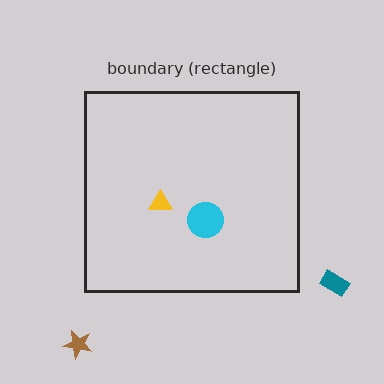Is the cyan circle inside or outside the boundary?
Inside.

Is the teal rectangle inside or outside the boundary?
Outside.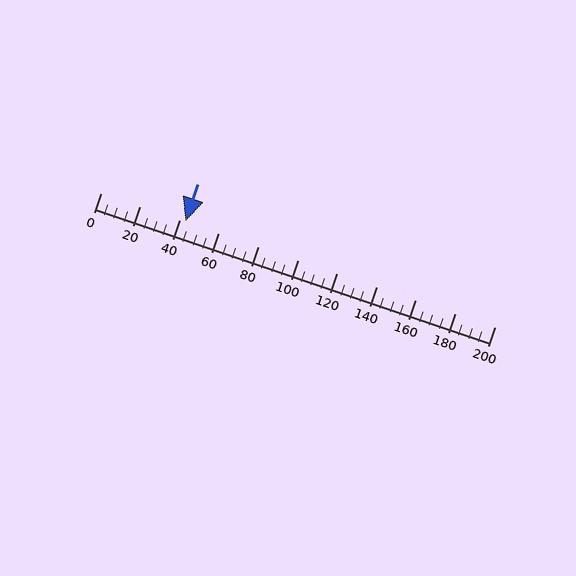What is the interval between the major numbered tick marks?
The major tick marks are spaced 20 units apart.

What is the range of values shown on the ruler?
The ruler shows values from 0 to 200.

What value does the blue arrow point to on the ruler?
The blue arrow points to approximately 43.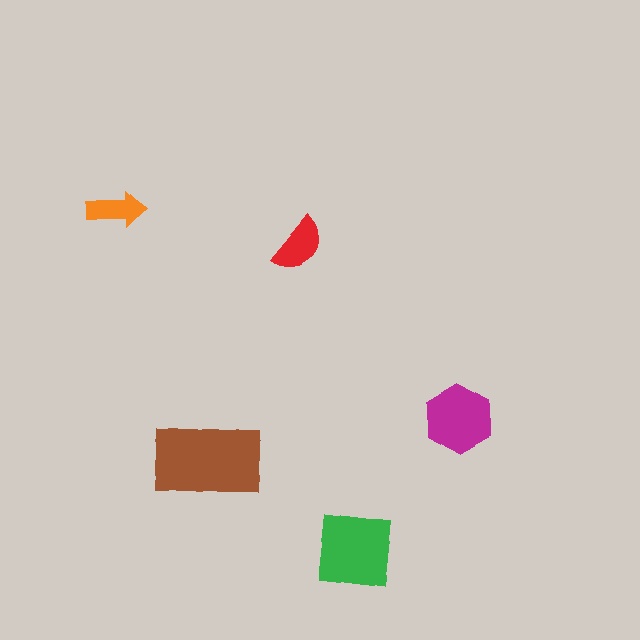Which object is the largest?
The brown rectangle.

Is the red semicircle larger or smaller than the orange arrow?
Larger.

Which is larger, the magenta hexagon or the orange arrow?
The magenta hexagon.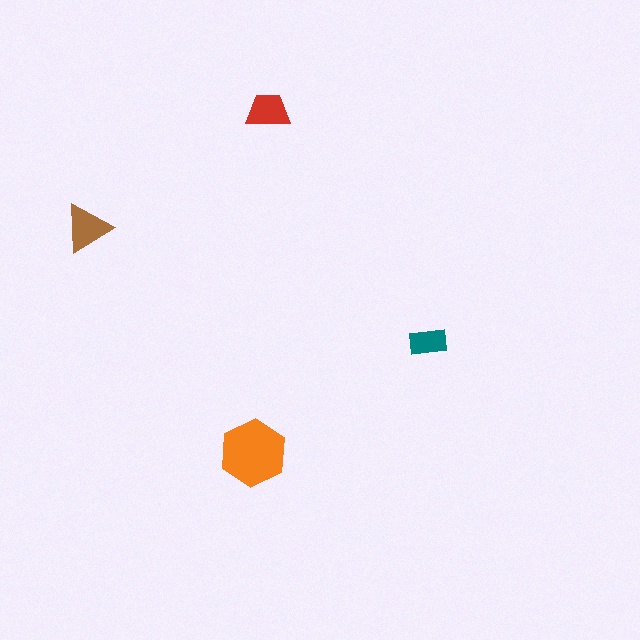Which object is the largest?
The orange hexagon.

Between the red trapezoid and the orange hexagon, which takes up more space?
The orange hexagon.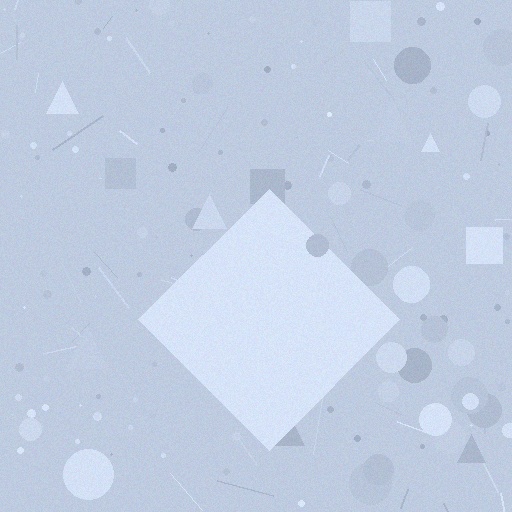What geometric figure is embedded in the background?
A diamond is embedded in the background.